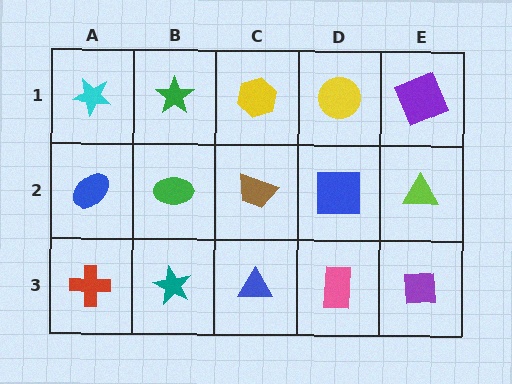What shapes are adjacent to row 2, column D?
A yellow circle (row 1, column D), a pink rectangle (row 3, column D), a brown trapezoid (row 2, column C), a lime triangle (row 2, column E).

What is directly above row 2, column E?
A purple square.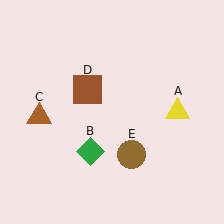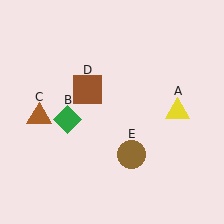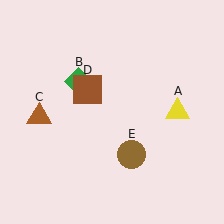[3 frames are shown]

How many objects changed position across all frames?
1 object changed position: green diamond (object B).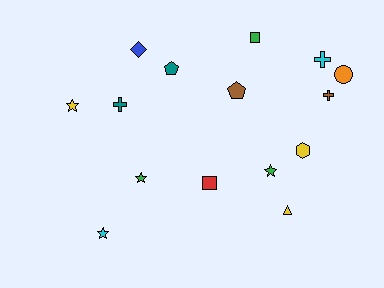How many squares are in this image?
There are 2 squares.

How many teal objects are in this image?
There are 2 teal objects.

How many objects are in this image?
There are 15 objects.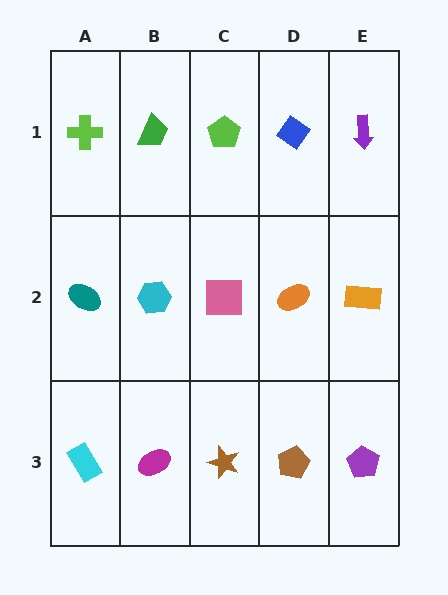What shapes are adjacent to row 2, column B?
A green trapezoid (row 1, column B), a magenta ellipse (row 3, column B), a teal ellipse (row 2, column A), a pink square (row 2, column C).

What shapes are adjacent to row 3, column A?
A teal ellipse (row 2, column A), a magenta ellipse (row 3, column B).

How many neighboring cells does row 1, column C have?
3.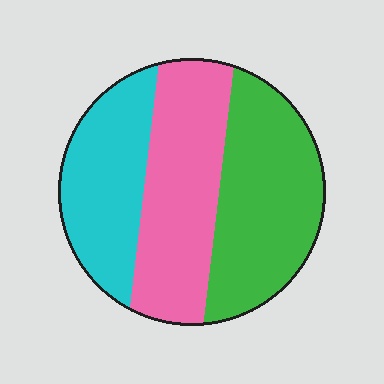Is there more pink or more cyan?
Pink.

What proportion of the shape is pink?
Pink takes up about one third (1/3) of the shape.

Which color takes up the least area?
Cyan, at roughly 30%.